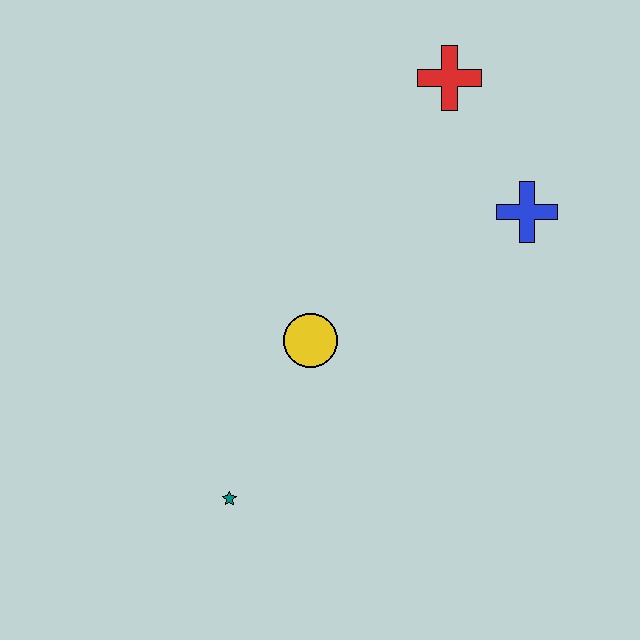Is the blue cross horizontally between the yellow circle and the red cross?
No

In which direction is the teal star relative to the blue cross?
The teal star is to the left of the blue cross.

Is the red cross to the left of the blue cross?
Yes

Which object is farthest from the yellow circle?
The red cross is farthest from the yellow circle.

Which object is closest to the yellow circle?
The teal star is closest to the yellow circle.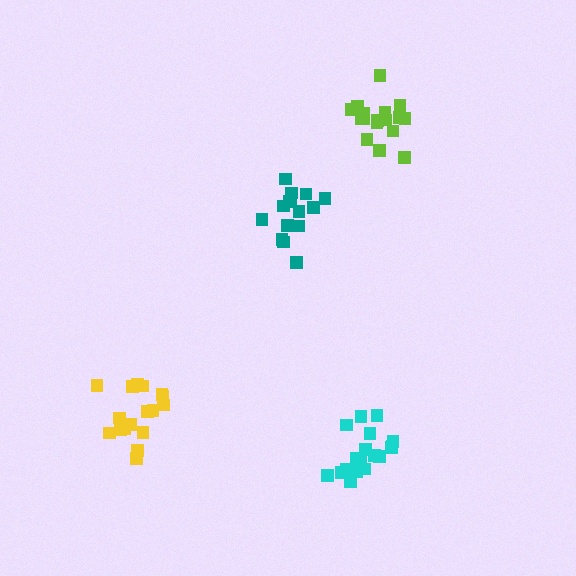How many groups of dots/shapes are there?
There are 4 groups.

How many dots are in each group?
Group 1: 18 dots, Group 2: 15 dots, Group 3: 17 dots, Group 4: 17 dots (67 total).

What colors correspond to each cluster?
The clusters are colored: cyan, teal, lime, yellow.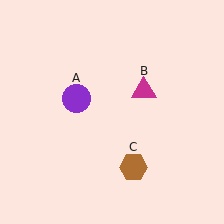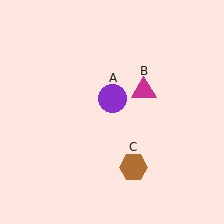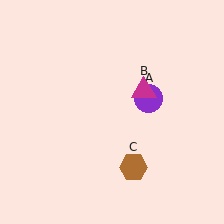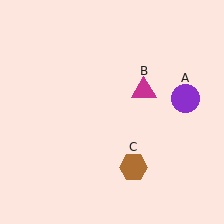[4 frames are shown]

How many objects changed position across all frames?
1 object changed position: purple circle (object A).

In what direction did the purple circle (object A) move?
The purple circle (object A) moved right.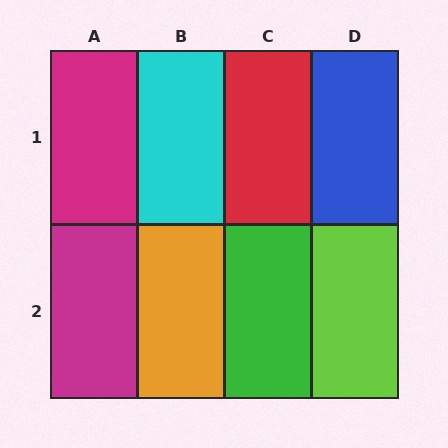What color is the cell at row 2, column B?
Orange.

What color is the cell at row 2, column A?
Magenta.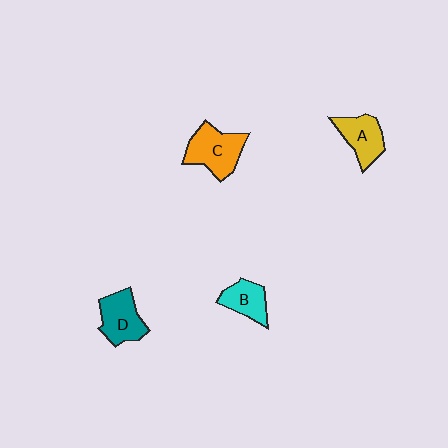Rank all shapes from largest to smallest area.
From largest to smallest: C (orange), D (teal), A (yellow), B (cyan).